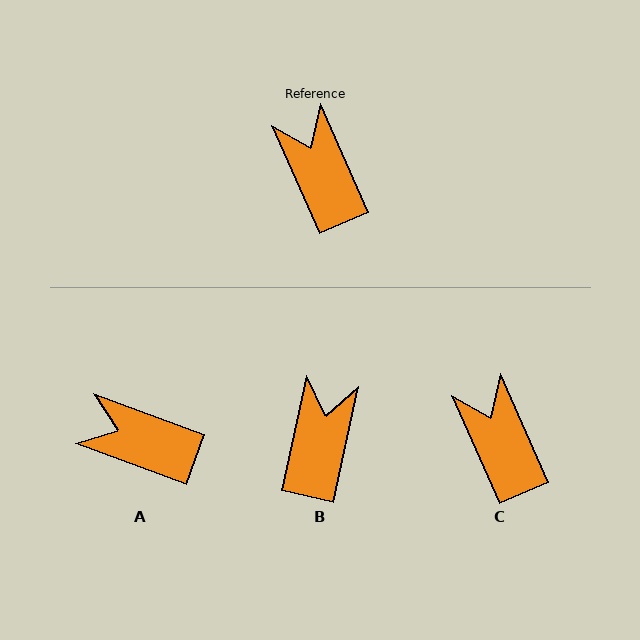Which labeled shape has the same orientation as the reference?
C.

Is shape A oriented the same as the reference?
No, it is off by about 46 degrees.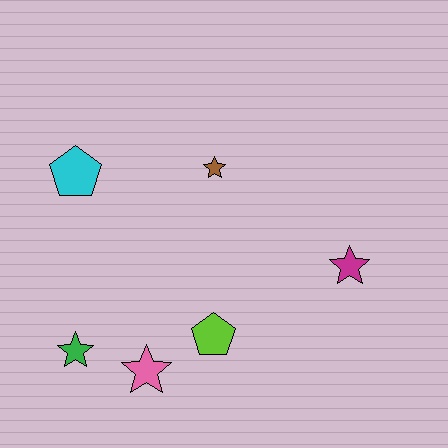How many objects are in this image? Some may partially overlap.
There are 6 objects.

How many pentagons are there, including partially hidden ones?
There are 2 pentagons.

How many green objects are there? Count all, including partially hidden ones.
There is 1 green object.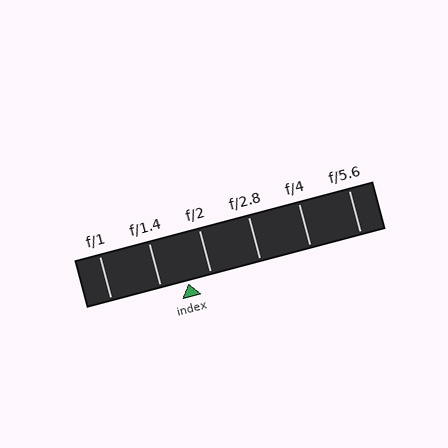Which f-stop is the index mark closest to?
The index mark is closest to f/2.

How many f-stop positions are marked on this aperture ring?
There are 6 f-stop positions marked.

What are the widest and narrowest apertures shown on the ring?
The widest aperture shown is f/1 and the narrowest is f/5.6.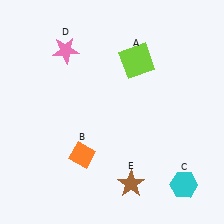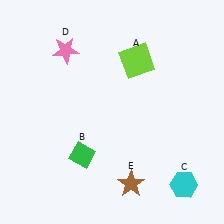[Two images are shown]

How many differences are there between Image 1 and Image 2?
There is 1 difference between the two images.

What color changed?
The diamond (B) changed from orange in Image 1 to green in Image 2.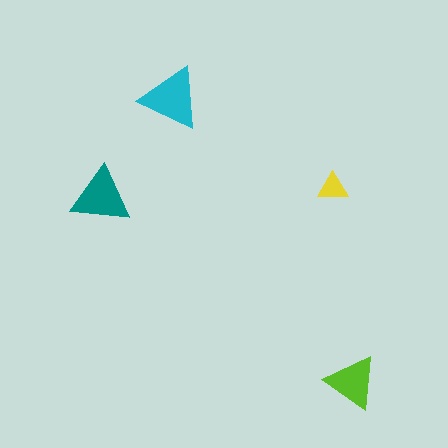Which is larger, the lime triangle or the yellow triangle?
The lime one.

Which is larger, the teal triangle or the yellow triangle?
The teal one.